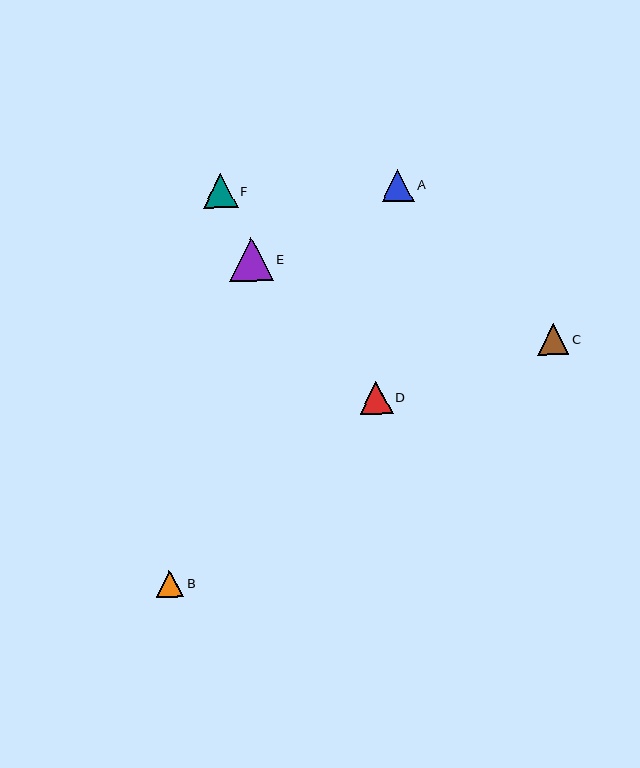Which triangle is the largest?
Triangle E is the largest with a size of approximately 44 pixels.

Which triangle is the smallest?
Triangle B is the smallest with a size of approximately 28 pixels.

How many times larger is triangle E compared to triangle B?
Triangle E is approximately 1.6 times the size of triangle B.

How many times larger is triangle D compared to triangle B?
Triangle D is approximately 1.2 times the size of triangle B.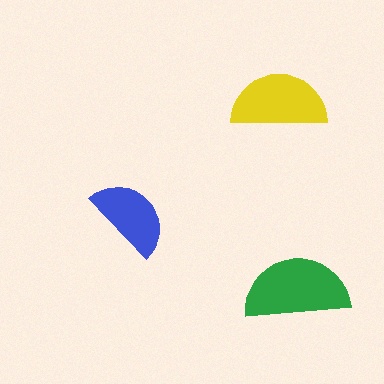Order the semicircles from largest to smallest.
the green one, the yellow one, the blue one.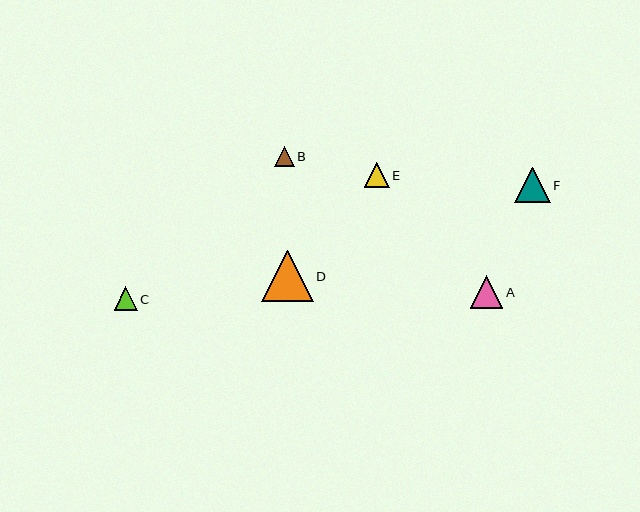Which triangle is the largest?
Triangle D is the largest with a size of approximately 52 pixels.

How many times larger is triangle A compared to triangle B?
Triangle A is approximately 1.6 times the size of triangle B.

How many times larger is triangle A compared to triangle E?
Triangle A is approximately 1.3 times the size of triangle E.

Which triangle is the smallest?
Triangle B is the smallest with a size of approximately 20 pixels.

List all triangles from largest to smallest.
From largest to smallest: D, F, A, E, C, B.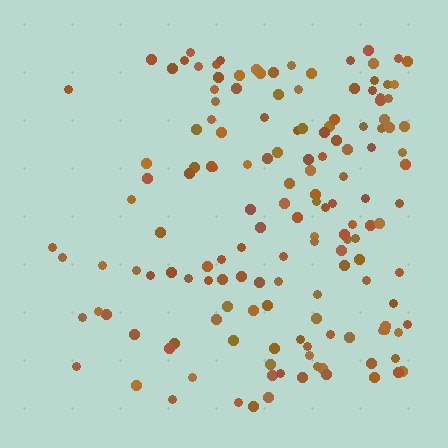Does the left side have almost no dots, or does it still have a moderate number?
Still a moderate number, just noticeably fewer than the right.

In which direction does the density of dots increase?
From left to right, with the right side densest.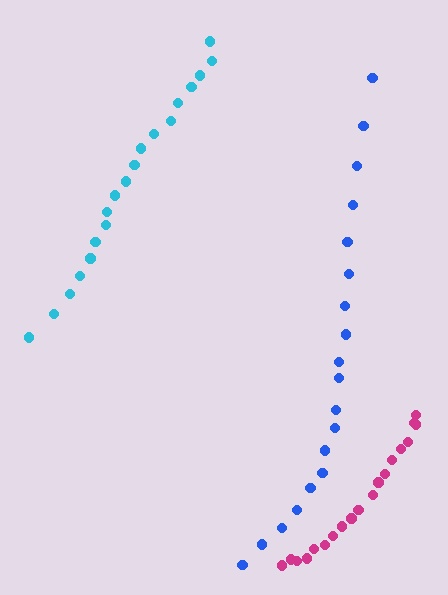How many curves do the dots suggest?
There are 3 distinct paths.